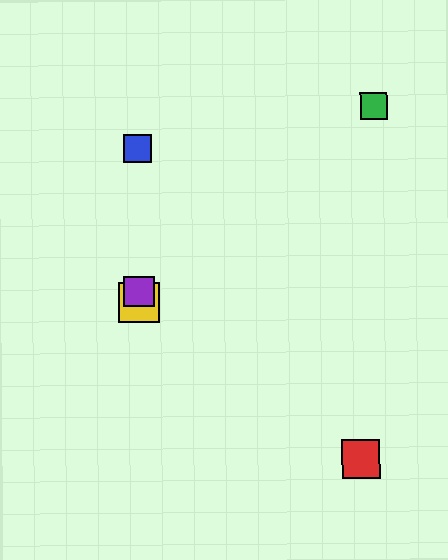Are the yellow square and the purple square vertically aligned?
Yes, both are at x≈139.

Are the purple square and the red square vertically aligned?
No, the purple square is at x≈139 and the red square is at x≈361.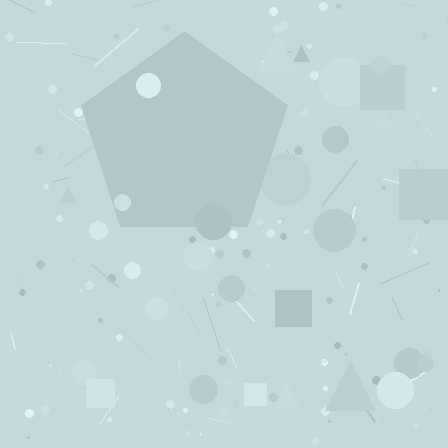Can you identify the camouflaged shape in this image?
The camouflaged shape is a pentagon.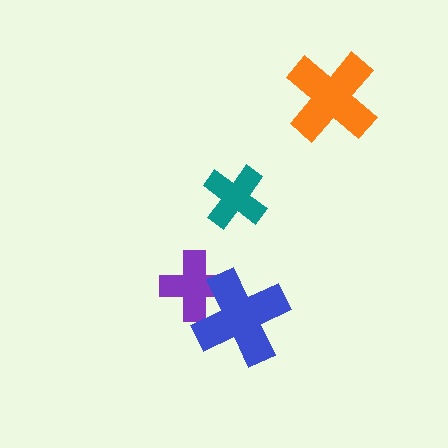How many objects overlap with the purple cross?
1 object overlaps with the purple cross.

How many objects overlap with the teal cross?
0 objects overlap with the teal cross.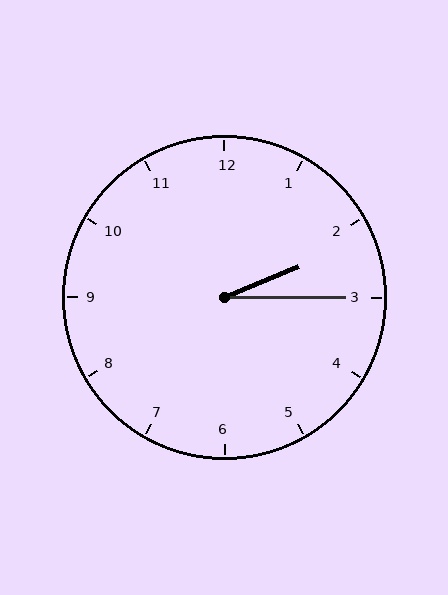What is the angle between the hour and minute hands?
Approximately 22 degrees.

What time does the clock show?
2:15.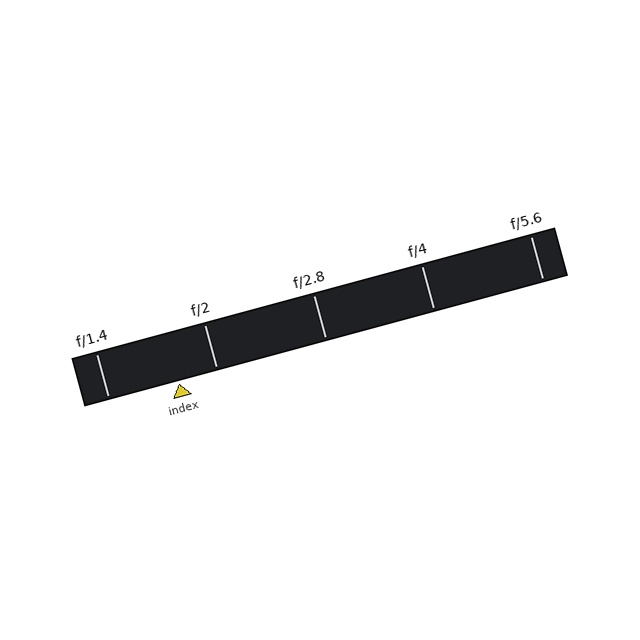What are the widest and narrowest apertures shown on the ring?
The widest aperture shown is f/1.4 and the narrowest is f/5.6.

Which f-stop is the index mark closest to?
The index mark is closest to f/2.